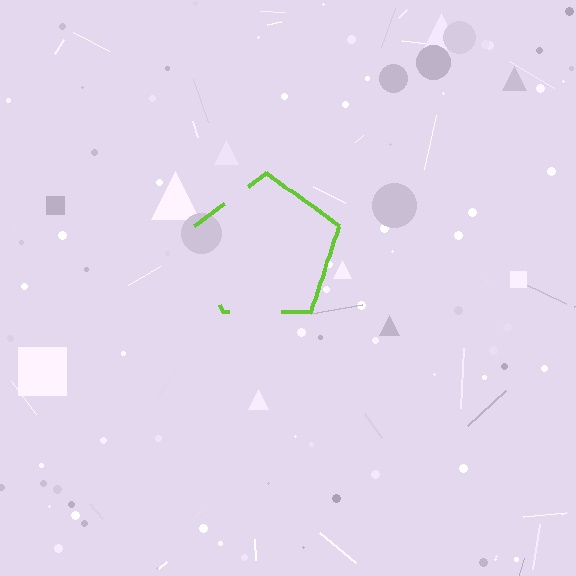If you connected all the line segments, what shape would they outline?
They would outline a pentagon.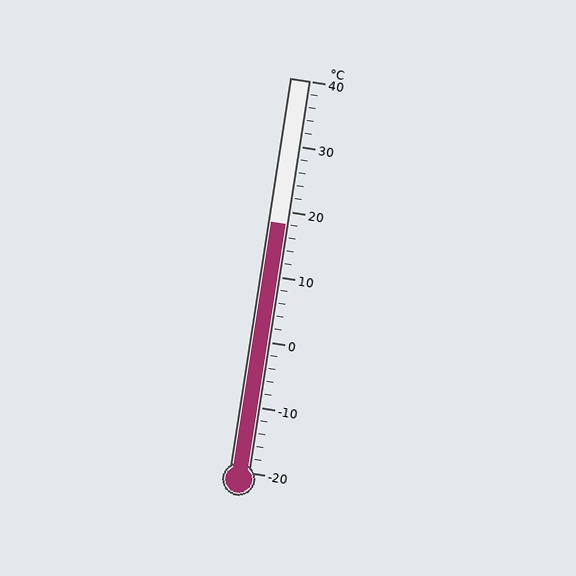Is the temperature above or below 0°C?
The temperature is above 0°C.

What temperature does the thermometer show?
The thermometer shows approximately 18°C.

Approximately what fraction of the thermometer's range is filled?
The thermometer is filled to approximately 65% of its range.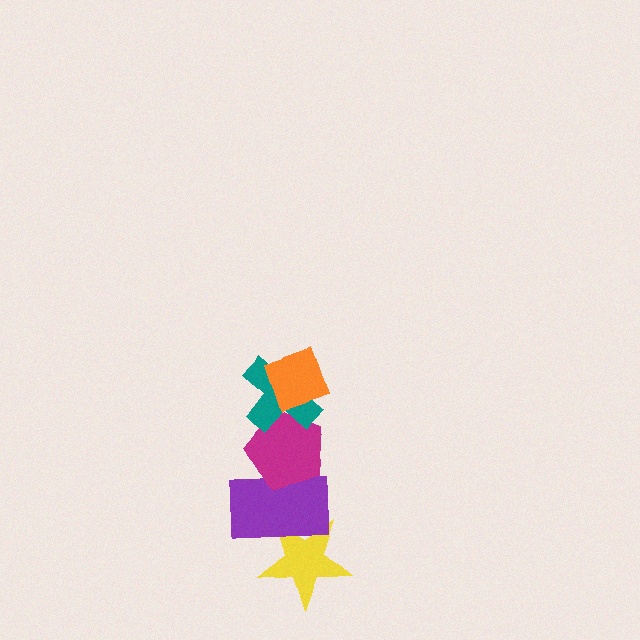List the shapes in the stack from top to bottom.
From top to bottom: the orange diamond, the teal cross, the magenta pentagon, the purple rectangle, the yellow star.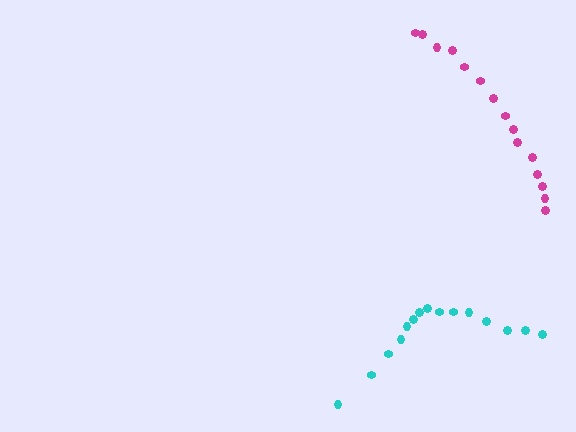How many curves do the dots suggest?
There are 2 distinct paths.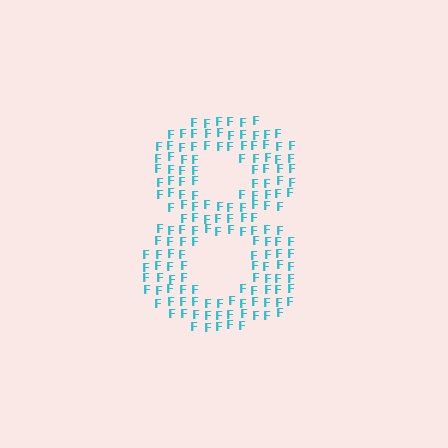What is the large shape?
The large shape is the digit 8.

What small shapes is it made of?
It is made of small letter F's.